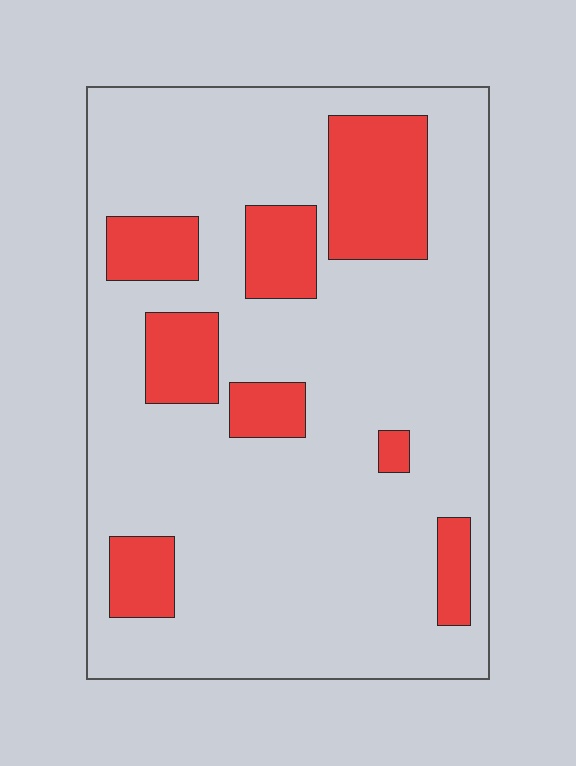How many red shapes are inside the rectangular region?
8.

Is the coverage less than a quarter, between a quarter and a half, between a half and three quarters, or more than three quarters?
Less than a quarter.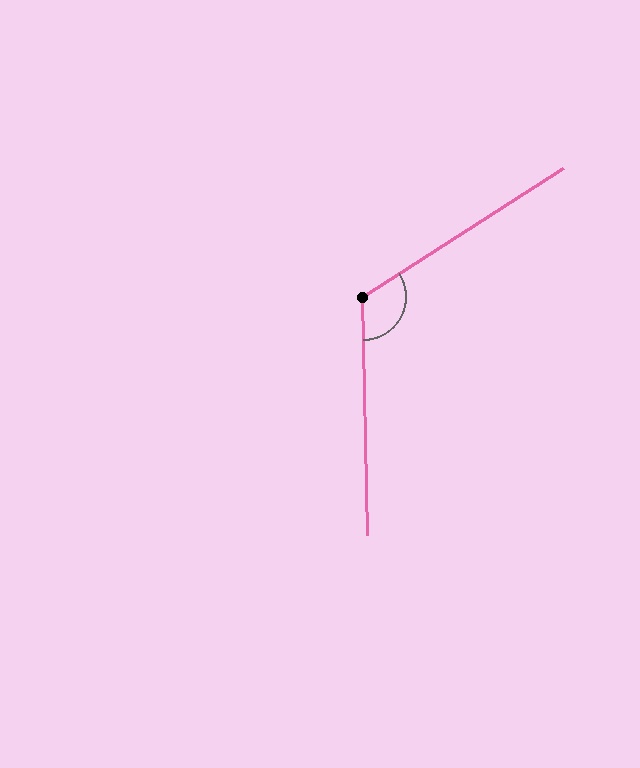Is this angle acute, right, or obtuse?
It is obtuse.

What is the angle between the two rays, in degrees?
Approximately 121 degrees.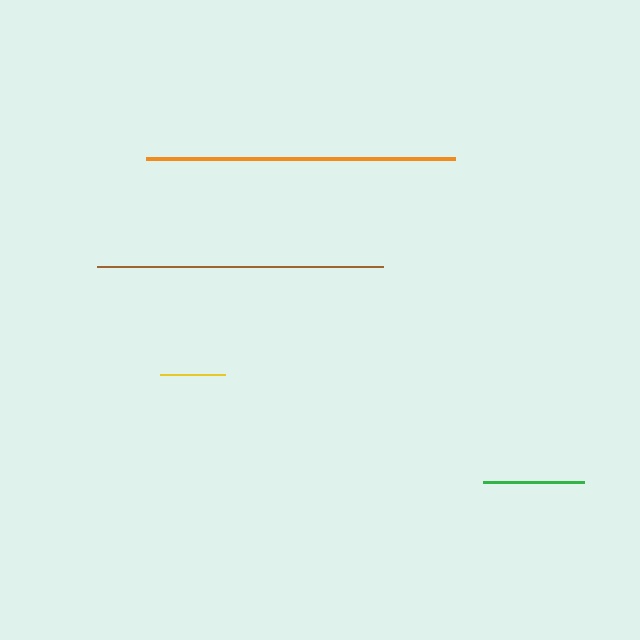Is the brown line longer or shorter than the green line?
The brown line is longer than the green line.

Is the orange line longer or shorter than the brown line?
The orange line is longer than the brown line.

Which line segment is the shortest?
The yellow line is the shortest at approximately 64 pixels.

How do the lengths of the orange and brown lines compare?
The orange and brown lines are approximately the same length.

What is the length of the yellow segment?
The yellow segment is approximately 64 pixels long.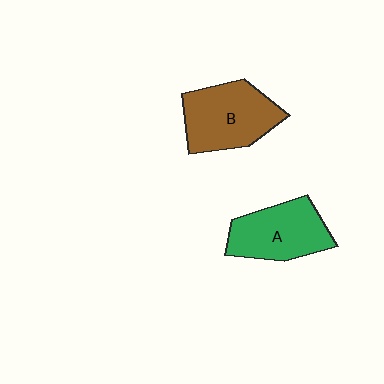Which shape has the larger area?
Shape B (brown).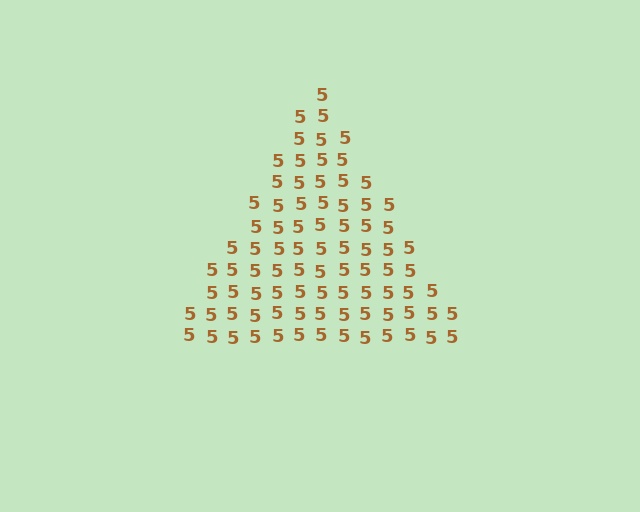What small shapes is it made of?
It is made of small digit 5's.